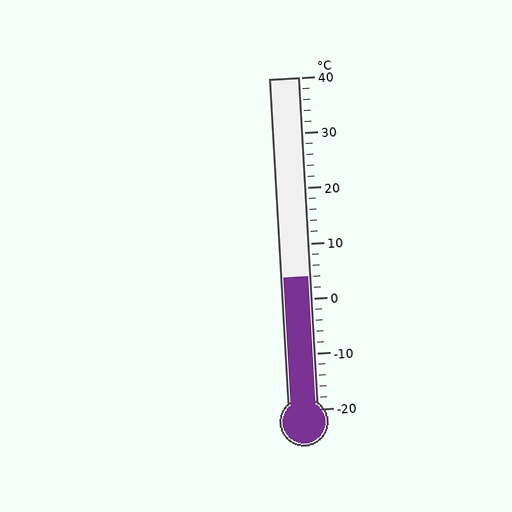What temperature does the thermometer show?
The thermometer shows approximately 4°C.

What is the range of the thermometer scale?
The thermometer scale ranges from -20°C to 40°C.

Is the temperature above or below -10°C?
The temperature is above -10°C.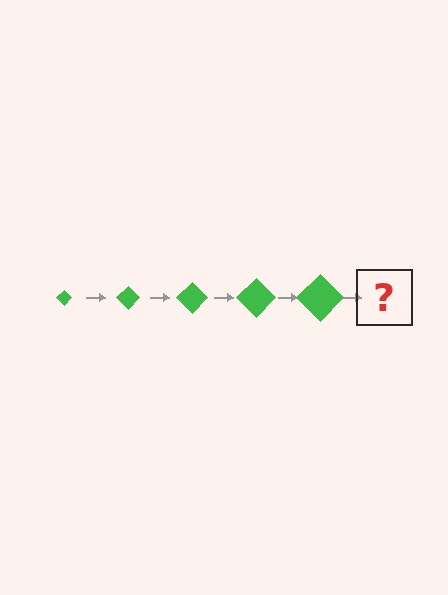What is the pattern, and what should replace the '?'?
The pattern is that the diamond gets progressively larger each step. The '?' should be a green diamond, larger than the previous one.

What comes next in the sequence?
The next element should be a green diamond, larger than the previous one.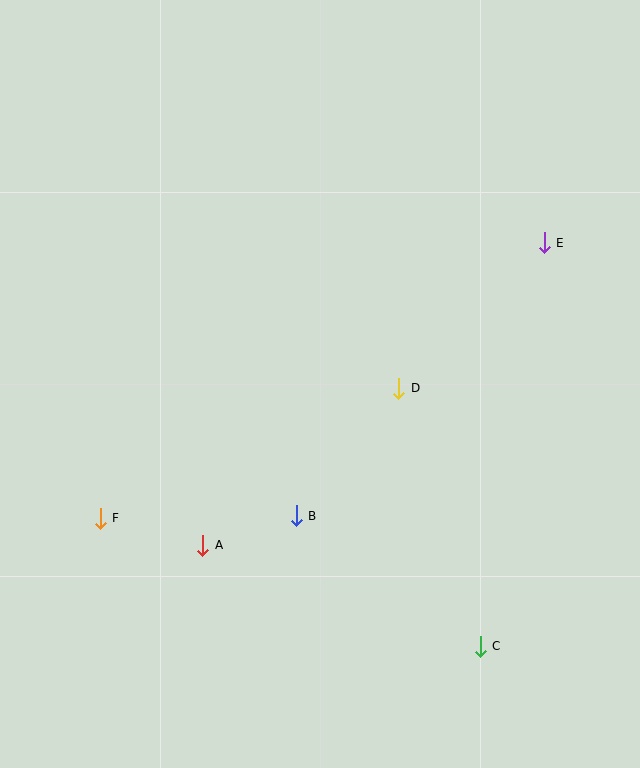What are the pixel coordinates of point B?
Point B is at (296, 516).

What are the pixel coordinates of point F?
Point F is at (100, 518).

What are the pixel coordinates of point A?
Point A is at (203, 545).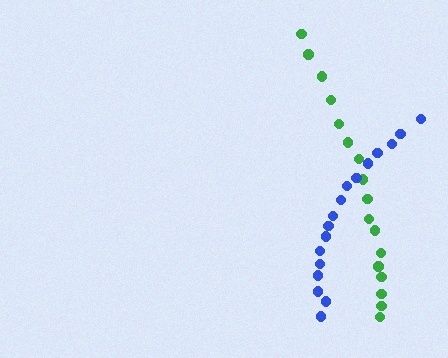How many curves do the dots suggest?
There are 2 distinct paths.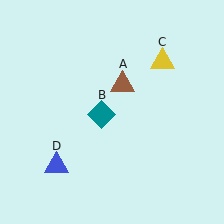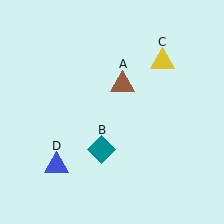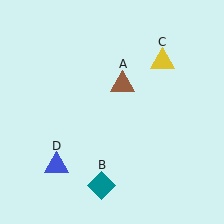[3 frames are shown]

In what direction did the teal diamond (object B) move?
The teal diamond (object B) moved down.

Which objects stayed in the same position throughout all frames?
Brown triangle (object A) and yellow triangle (object C) and blue triangle (object D) remained stationary.